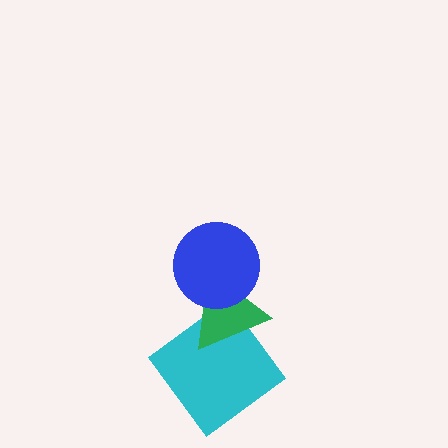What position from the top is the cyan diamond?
The cyan diamond is 3rd from the top.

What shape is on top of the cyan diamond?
The green triangle is on top of the cyan diamond.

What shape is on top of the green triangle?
The blue circle is on top of the green triangle.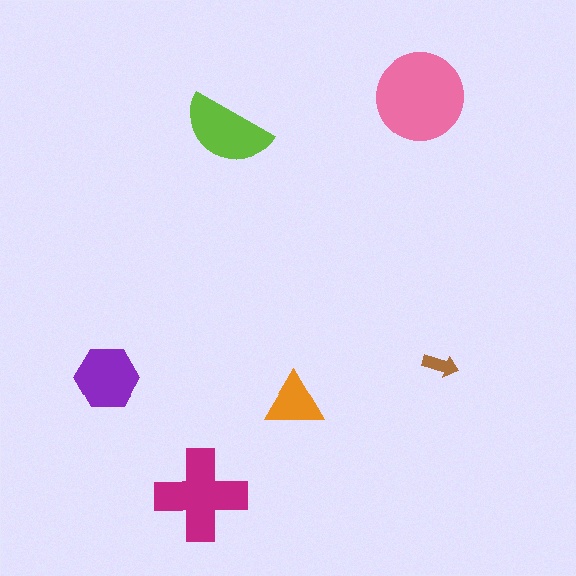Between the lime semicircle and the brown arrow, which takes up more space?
The lime semicircle.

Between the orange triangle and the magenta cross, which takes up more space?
The magenta cross.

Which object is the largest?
The pink circle.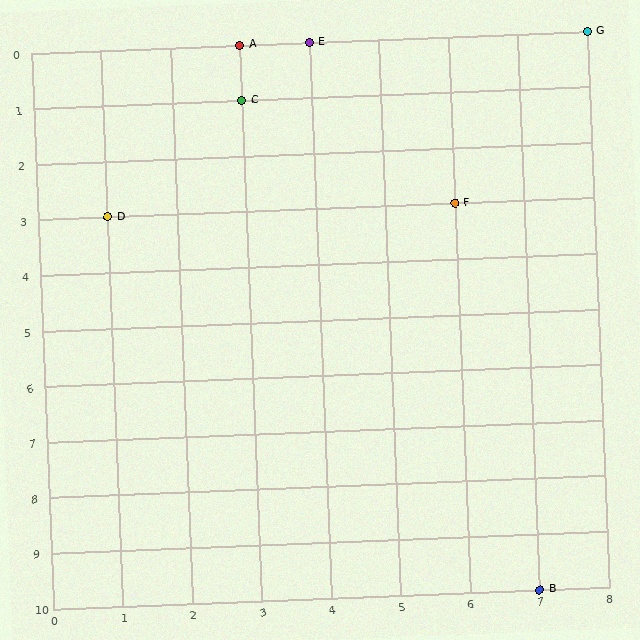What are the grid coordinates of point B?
Point B is at grid coordinates (7, 10).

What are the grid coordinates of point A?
Point A is at grid coordinates (3, 0).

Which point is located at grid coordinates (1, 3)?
Point D is at (1, 3).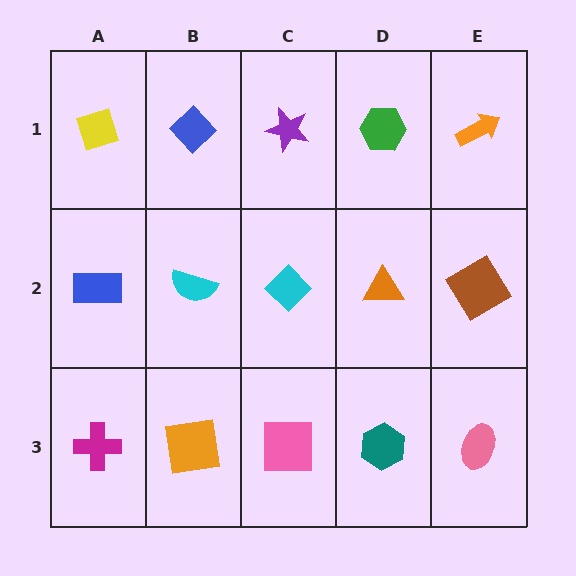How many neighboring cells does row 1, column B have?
3.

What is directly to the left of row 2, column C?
A cyan semicircle.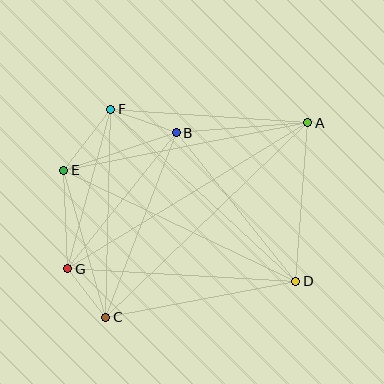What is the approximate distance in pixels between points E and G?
The distance between E and G is approximately 99 pixels.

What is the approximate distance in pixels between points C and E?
The distance between C and E is approximately 153 pixels.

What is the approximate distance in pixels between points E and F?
The distance between E and F is approximately 77 pixels.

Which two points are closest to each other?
Points C and G are closest to each other.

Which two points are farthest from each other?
Points A and G are farthest from each other.